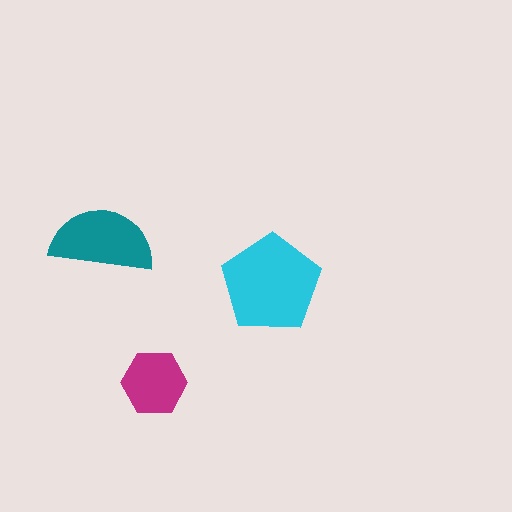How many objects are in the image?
There are 3 objects in the image.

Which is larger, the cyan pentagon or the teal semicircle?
The cyan pentagon.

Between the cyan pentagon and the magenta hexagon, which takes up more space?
The cyan pentagon.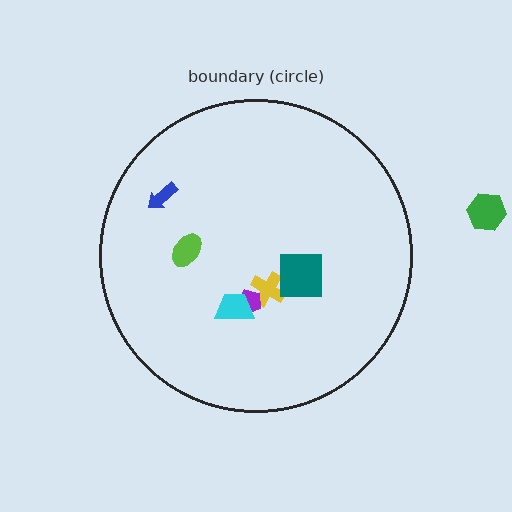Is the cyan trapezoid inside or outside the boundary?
Inside.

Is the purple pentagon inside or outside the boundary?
Inside.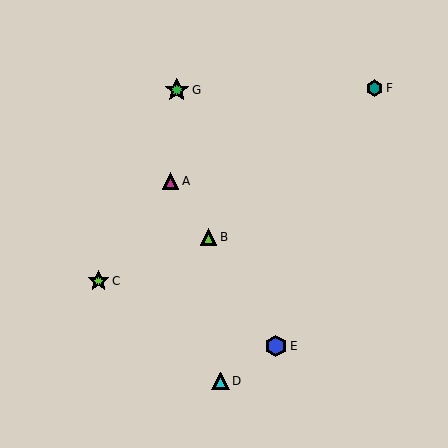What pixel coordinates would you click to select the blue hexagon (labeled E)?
Click at (276, 346) to select the blue hexagon E.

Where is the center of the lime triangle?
The center of the lime triangle is at (209, 237).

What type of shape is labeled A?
Shape A is a magenta triangle.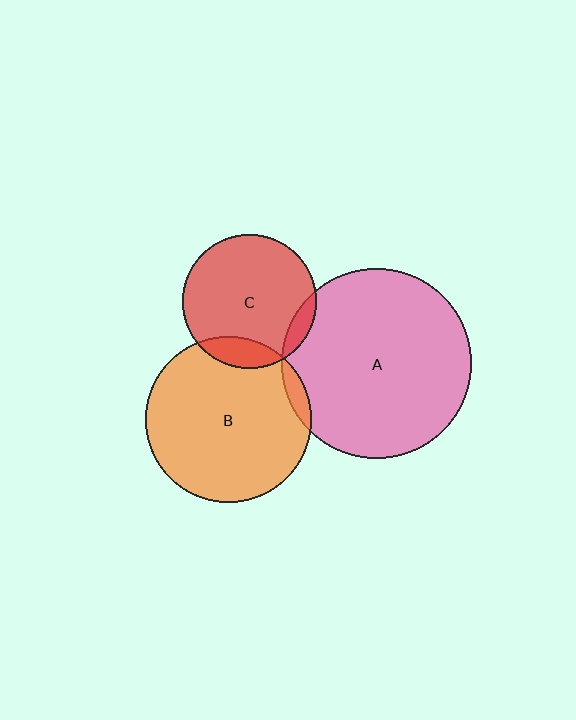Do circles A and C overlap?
Yes.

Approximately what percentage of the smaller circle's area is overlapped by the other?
Approximately 5%.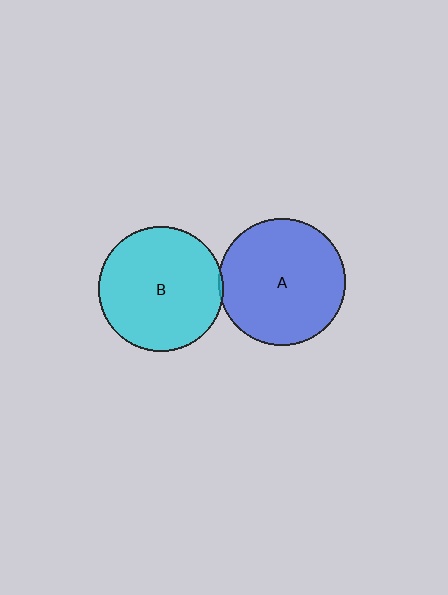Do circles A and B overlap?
Yes.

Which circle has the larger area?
Circle A (blue).